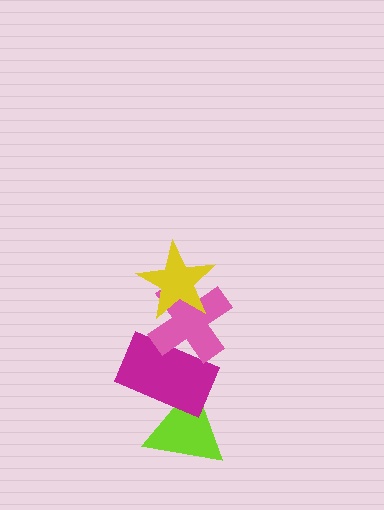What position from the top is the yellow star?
The yellow star is 1st from the top.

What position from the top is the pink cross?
The pink cross is 2nd from the top.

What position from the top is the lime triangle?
The lime triangle is 4th from the top.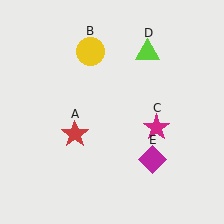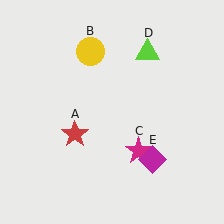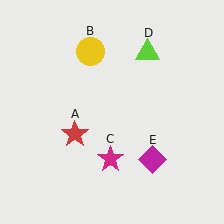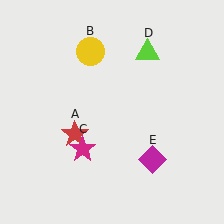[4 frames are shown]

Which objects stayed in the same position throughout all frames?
Red star (object A) and yellow circle (object B) and lime triangle (object D) and magenta diamond (object E) remained stationary.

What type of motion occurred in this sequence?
The magenta star (object C) rotated clockwise around the center of the scene.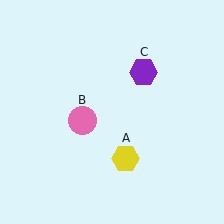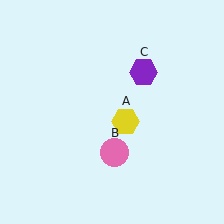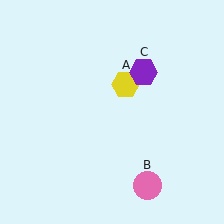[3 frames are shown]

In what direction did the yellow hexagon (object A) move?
The yellow hexagon (object A) moved up.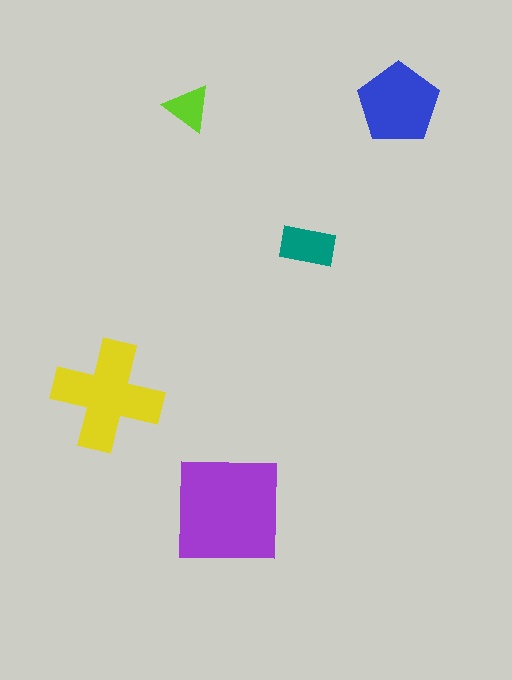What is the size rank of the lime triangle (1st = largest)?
5th.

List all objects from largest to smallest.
The purple square, the yellow cross, the blue pentagon, the teal rectangle, the lime triangle.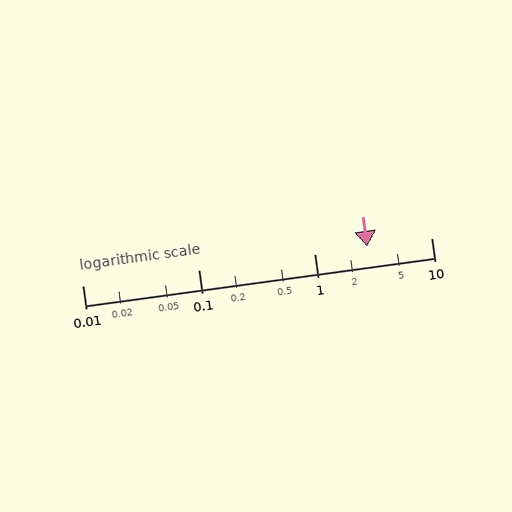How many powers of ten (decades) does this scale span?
The scale spans 3 decades, from 0.01 to 10.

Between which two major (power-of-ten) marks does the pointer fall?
The pointer is between 1 and 10.